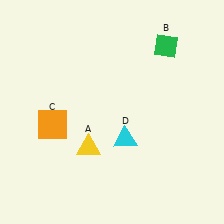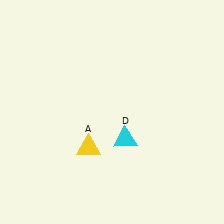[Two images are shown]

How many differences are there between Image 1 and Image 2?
There are 2 differences between the two images.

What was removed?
The green diamond (B), the orange square (C) were removed in Image 2.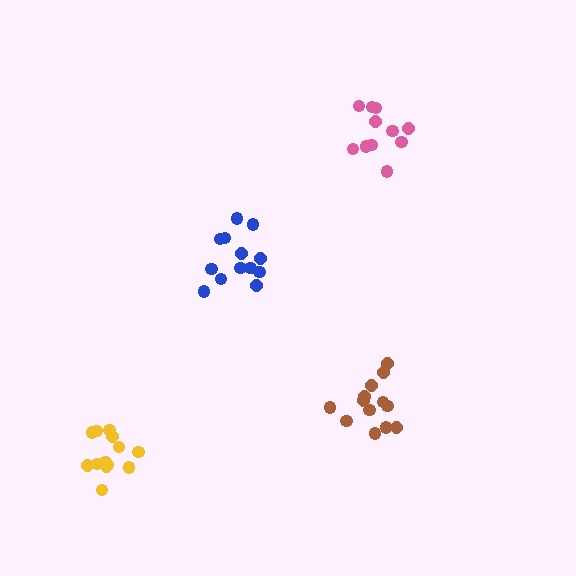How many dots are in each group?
Group 1: 13 dots, Group 2: 13 dots, Group 3: 13 dots, Group 4: 11 dots (50 total).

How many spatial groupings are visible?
There are 4 spatial groupings.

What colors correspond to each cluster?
The clusters are colored: brown, yellow, blue, pink.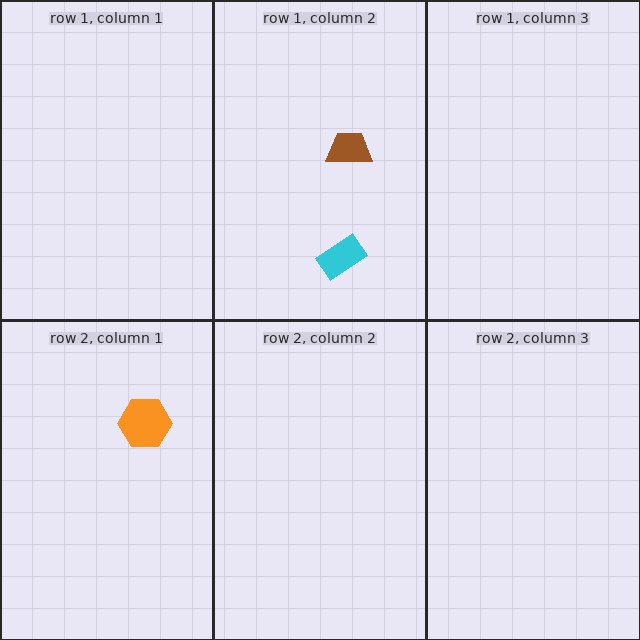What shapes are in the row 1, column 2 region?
The brown trapezoid, the cyan rectangle.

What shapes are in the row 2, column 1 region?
The orange hexagon.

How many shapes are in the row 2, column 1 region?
1.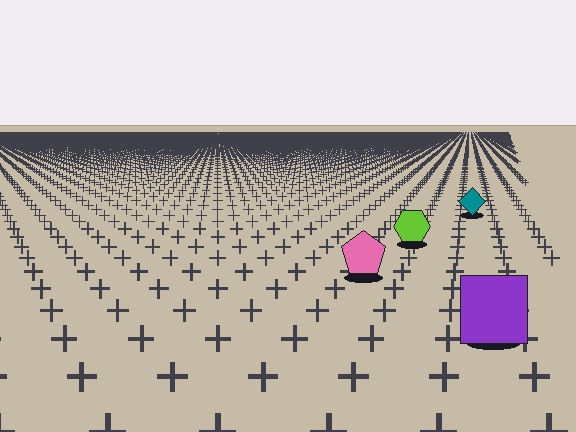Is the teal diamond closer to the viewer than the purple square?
No. The purple square is closer — you can tell from the texture gradient: the ground texture is coarser near it.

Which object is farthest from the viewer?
The teal diamond is farthest from the viewer. It appears smaller and the ground texture around it is denser.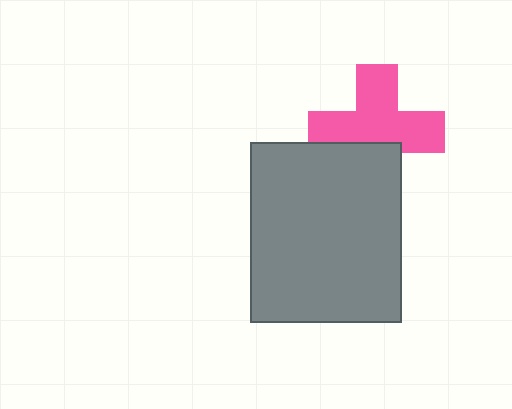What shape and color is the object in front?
The object in front is a gray rectangle.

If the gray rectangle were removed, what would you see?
You would see the complete pink cross.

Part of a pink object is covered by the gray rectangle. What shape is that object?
It is a cross.